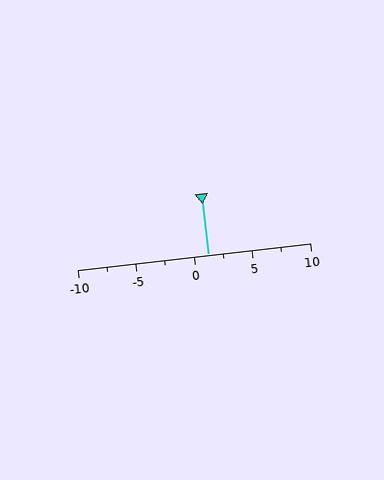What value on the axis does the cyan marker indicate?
The marker indicates approximately 1.2.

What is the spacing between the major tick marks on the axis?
The major ticks are spaced 5 apart.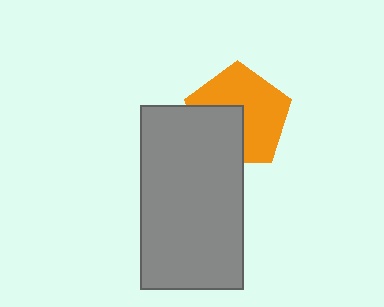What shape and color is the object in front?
The object in front is a gray rectangle.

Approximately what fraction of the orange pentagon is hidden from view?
Roughly 36% of the orange pentagon is hidden behind the gray rectangle.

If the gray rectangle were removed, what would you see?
You would see the complete orange pentagon.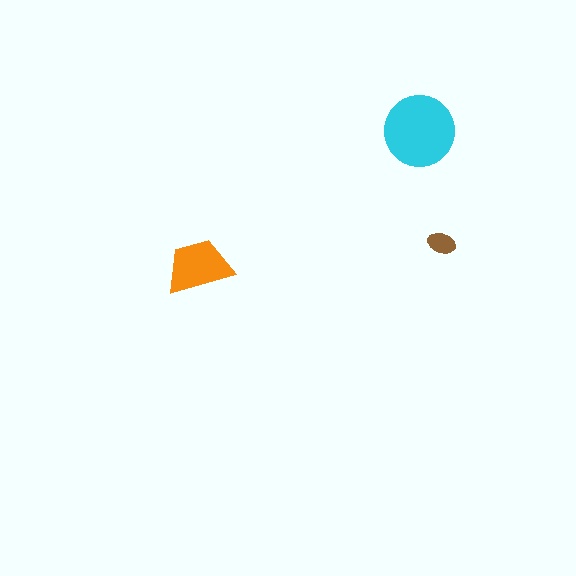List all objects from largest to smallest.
The cyan circle, the orange trapezoid, the brown ellipse.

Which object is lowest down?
The orange trapezoid is bottommost.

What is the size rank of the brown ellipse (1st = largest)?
3rd.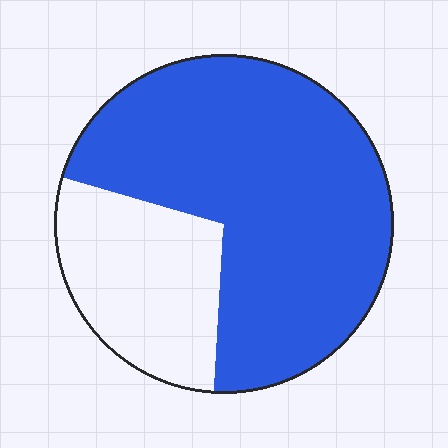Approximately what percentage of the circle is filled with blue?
Approximately 70%.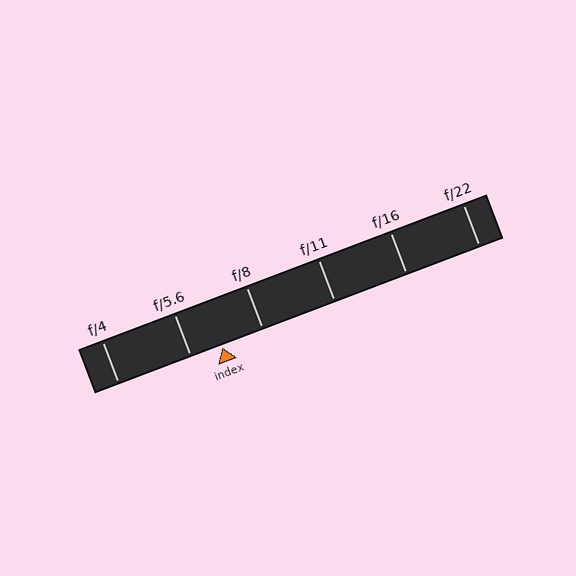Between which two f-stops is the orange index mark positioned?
The index mark is between f/5.6 and f/8.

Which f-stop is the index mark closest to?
The index mark is closest to f/5.6.